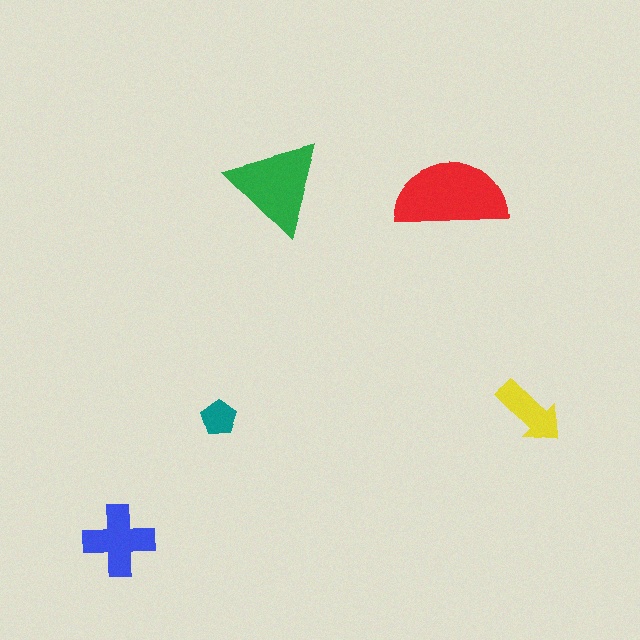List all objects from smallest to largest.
The teal pentagon, the yellow arrow, the blue cross, the green triangle, the red semicircle.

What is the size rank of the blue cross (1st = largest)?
3rd.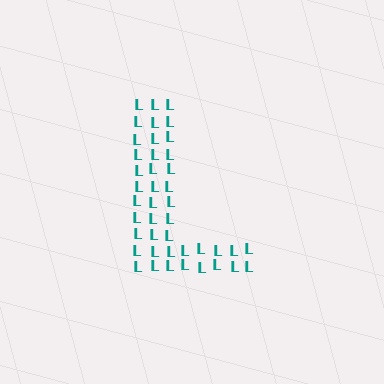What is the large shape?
The large shape is the letter L.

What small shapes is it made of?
It is made of small letter L's.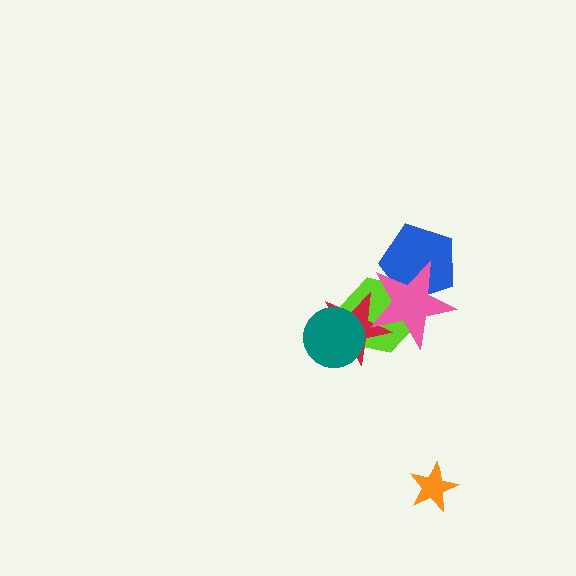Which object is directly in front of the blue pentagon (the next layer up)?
The lime hexagon is directly in front of the blue pentagon.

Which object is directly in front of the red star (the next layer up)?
The pink star is directly in front of the red star.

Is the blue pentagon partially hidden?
Yes, it is partially covered by another shape.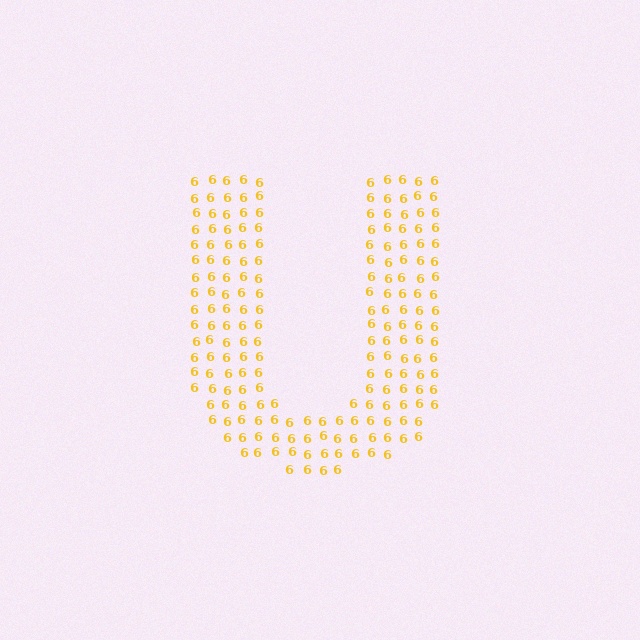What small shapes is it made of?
It is made of small digit 6's.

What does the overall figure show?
The overall figure shows the letter U.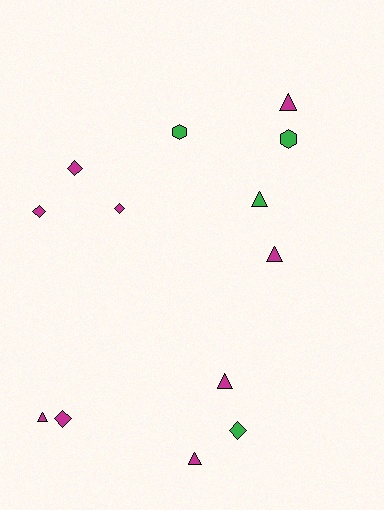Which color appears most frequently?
Magenta, with 9 objects.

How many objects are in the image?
There are 13 objects.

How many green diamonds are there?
There is 1 green diamond.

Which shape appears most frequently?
Triangle, with 6 objects.